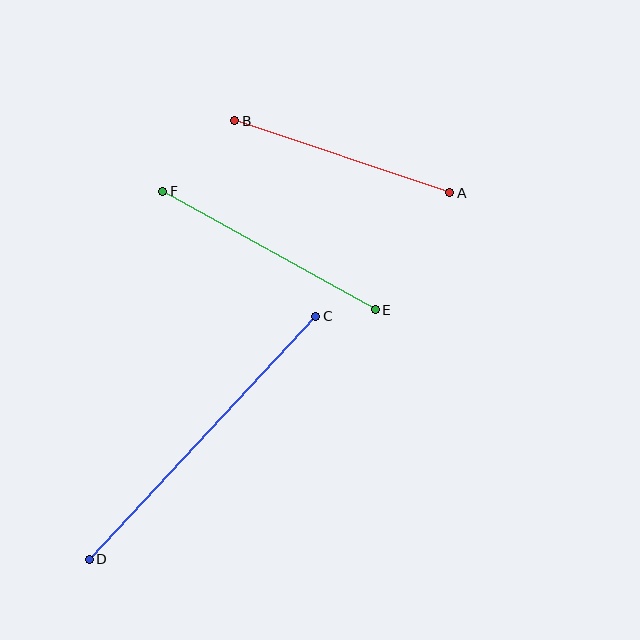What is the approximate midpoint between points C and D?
The midpoint is at approximately (202, 438) pixels.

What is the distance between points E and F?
The distance is approximately 243 pixels.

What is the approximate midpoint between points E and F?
The midpoint is at approximately (269, 250) pixels.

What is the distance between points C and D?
The distance is approximately 332 pixels.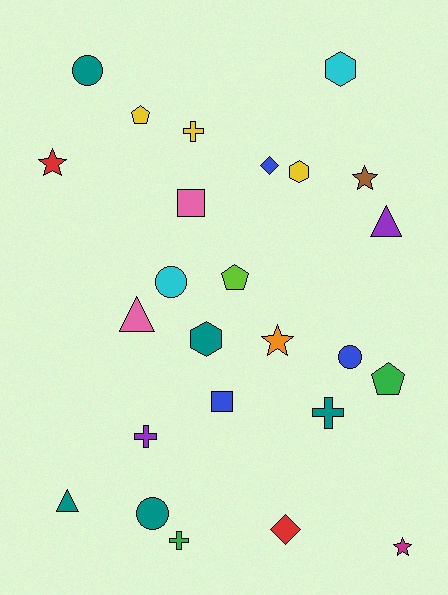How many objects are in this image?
There are 25 objects.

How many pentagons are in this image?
There are 3 pentagons.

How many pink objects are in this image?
There are 2 pink objects.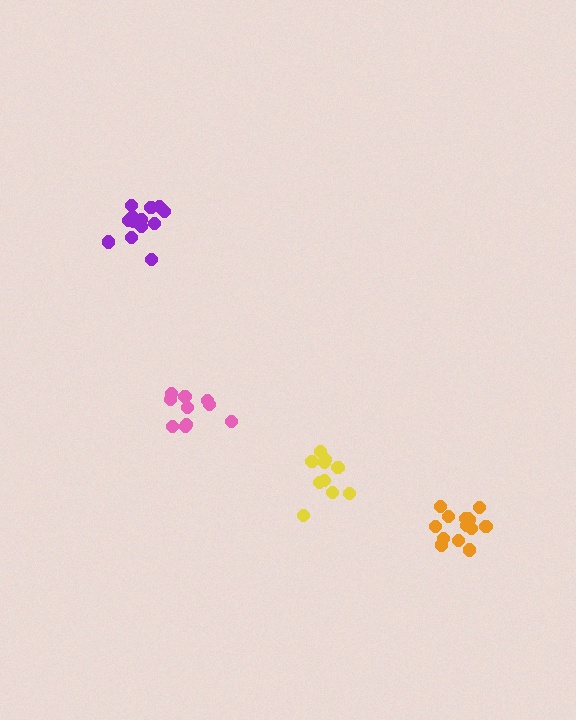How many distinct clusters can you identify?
There are 4 distinct clusters.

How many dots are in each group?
Group 1: 13 dots, Group 2: 10 dots, Group 3: 10 dots, Group 4: 15 dots (48 total).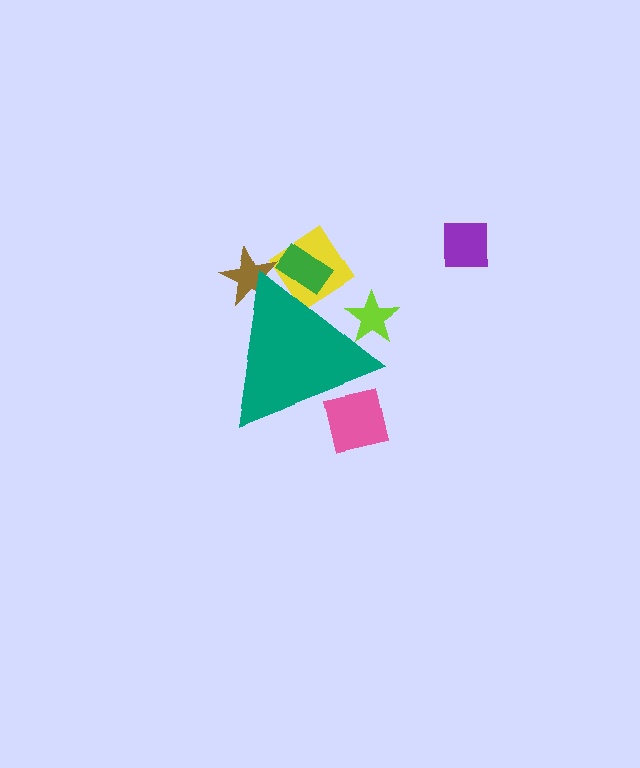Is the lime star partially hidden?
Yes, the lime star is partially hidden behind the teal triangle.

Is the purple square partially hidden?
No, the purple square is fully visible.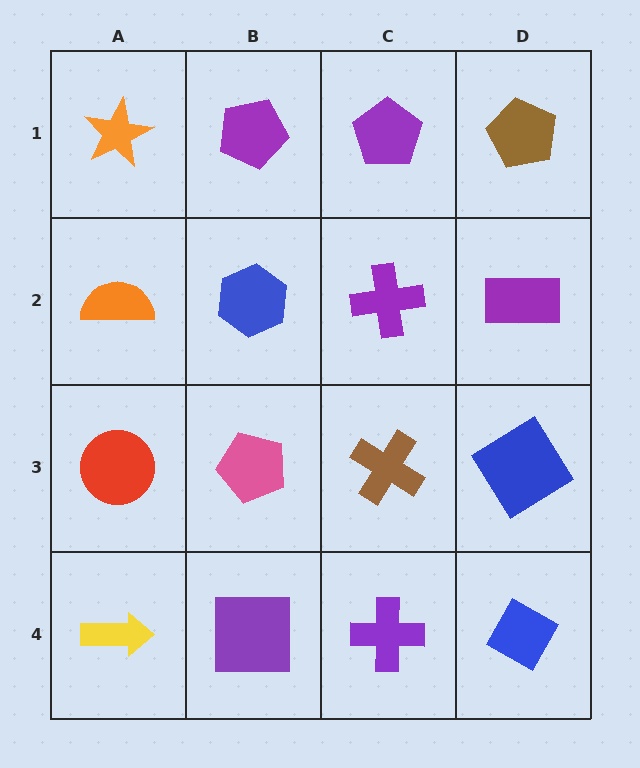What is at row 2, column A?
An orange semicircle.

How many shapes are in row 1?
4 shapes.